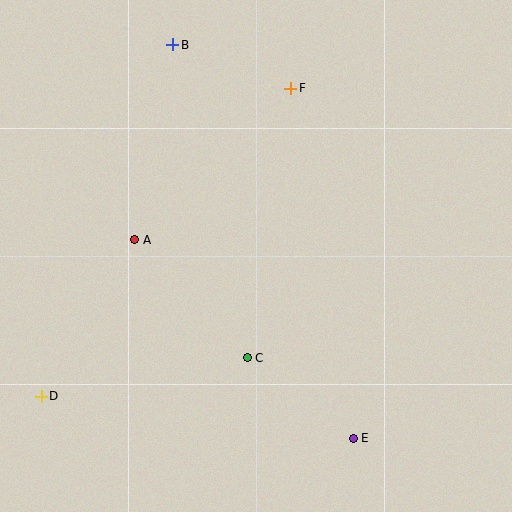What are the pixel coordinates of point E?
Point E is at (353, 438).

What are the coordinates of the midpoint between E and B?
The midpoint between E and B is at (263, 242).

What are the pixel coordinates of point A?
Point A is at (135, 240).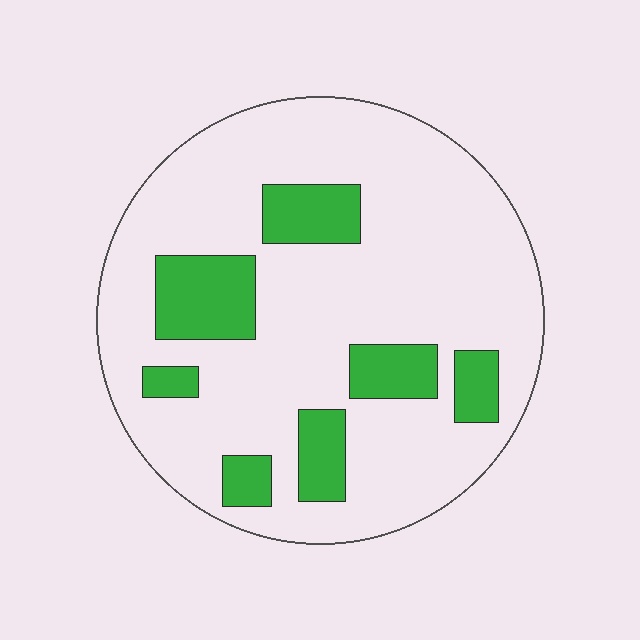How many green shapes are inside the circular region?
7.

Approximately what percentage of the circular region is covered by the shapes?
Approximately 20%.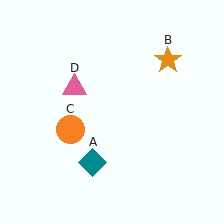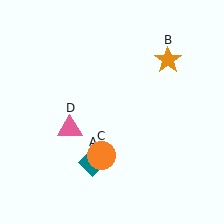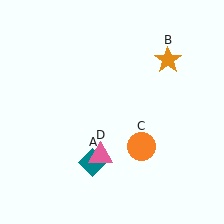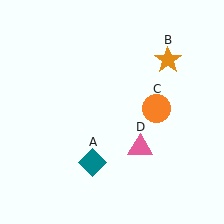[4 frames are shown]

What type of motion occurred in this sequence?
The orange circle (object C), pink triangle (object D) rotated counterclockwise around the center of the scene.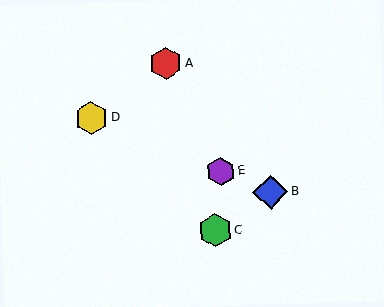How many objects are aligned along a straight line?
3 objects (B, D, E) are aligned along a straight line.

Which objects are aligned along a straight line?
Objects B, D, E are aligned along a straight line.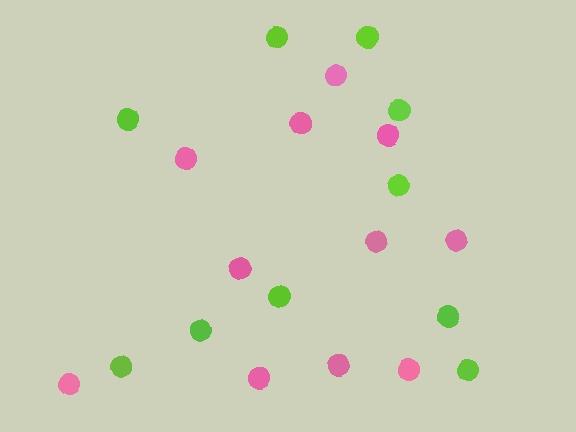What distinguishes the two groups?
There are 2 groups: one group of pink circles (11) and one group of lime circles (10).